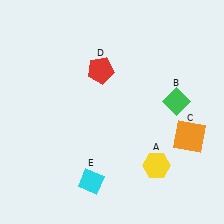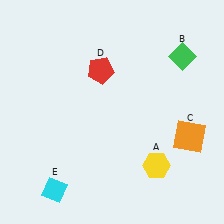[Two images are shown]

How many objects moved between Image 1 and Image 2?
2 objects moved between the two images.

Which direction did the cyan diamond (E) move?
The cyan diamond (E) moved left.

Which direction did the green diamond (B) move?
The green diamond (B) moved up.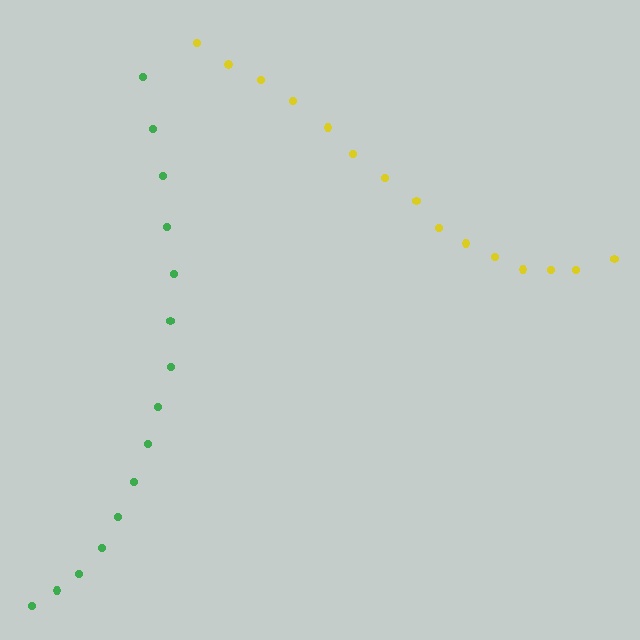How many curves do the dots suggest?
There are 2 distinct paths.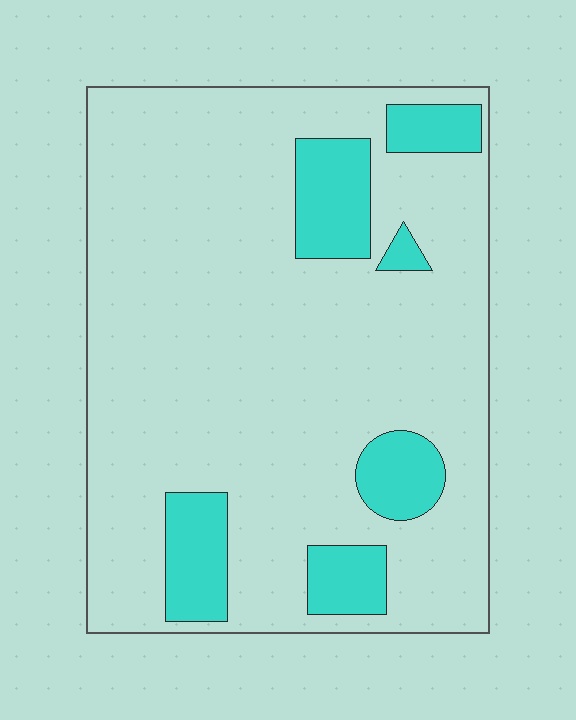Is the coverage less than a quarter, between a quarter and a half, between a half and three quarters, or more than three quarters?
Less than a quarter.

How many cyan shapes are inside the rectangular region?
6.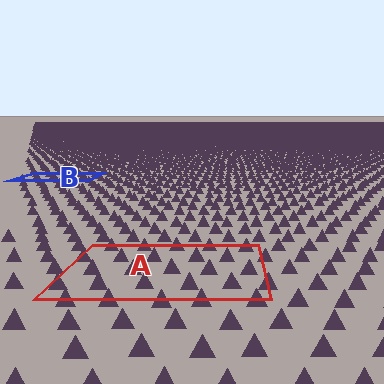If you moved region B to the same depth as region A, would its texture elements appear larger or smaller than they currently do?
They would appear larger. At a closer depth, the same texture elements are projected at a bigger on-screen size.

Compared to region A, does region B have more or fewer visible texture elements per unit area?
Region B has more texture elements per unit area — they are packed more densely because it is farther away.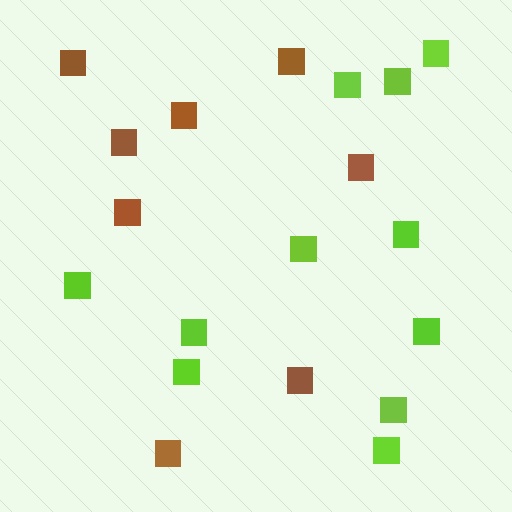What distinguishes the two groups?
There are 2 groups: one group of brown squares (8) and one group of lime squares (11).